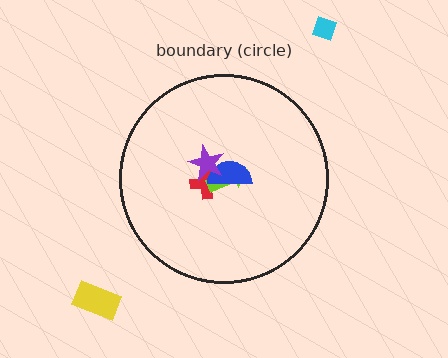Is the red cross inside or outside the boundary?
Inside.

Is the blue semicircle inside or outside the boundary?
Inside.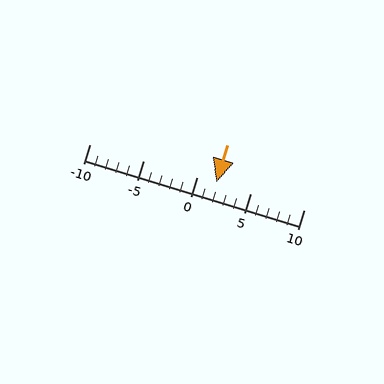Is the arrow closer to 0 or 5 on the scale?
The arrow is closer to 0.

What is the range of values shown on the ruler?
The ruler shows values from -10 to 10.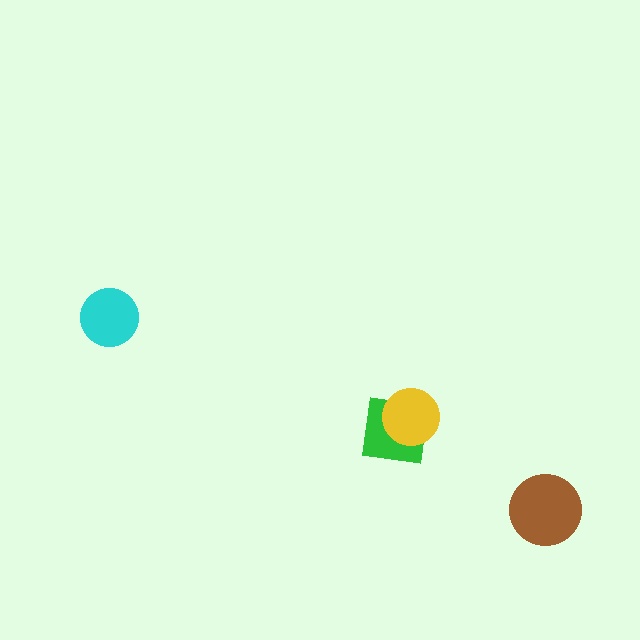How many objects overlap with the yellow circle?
1 object overlaps with the yellow circle.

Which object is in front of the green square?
The yellow circle is in front of the green square.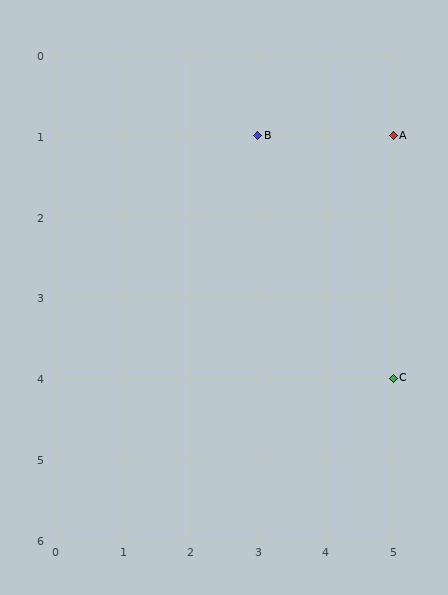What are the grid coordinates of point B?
Point B is at grid coordinates (3, 1).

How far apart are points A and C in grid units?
Points A and C are 3 rows apart.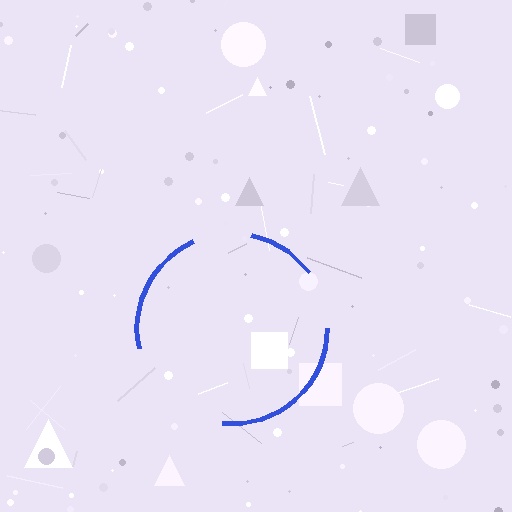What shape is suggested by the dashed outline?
The dashed outline suggests a circle.